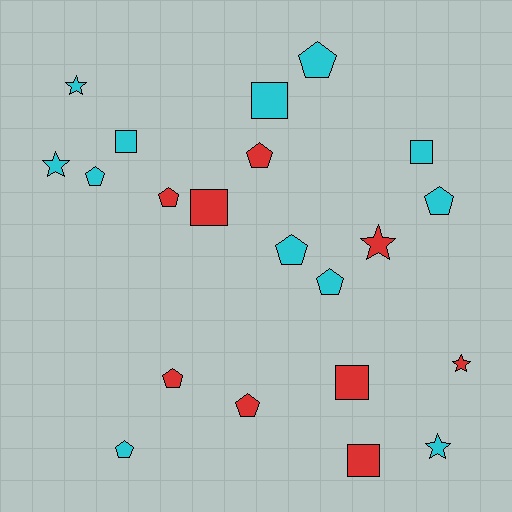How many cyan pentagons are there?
There are 6 cyan pentagons.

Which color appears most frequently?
Cyan, with 12 objects.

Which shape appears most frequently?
Pentagon, with 10 objects.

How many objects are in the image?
There are 21 objects.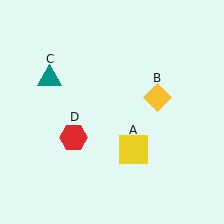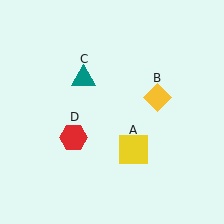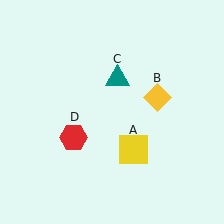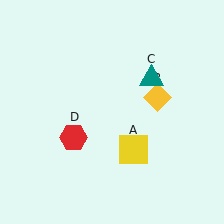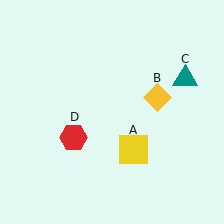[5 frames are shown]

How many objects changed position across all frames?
1 object changed position: teal triangle (object C).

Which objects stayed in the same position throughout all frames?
Yellow square (object A) and yellow diamond (object B) and red hexagon (object D) remained stationary.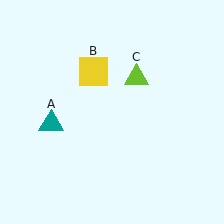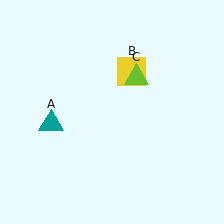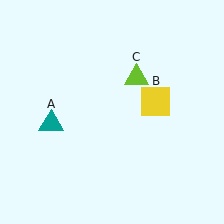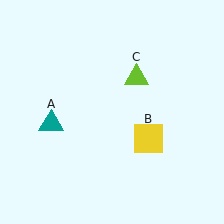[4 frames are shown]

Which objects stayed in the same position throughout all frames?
Teal triangle (object A) and lime triangle (object C) remained stationary.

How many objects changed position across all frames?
1 object changed position: yellow square (object B).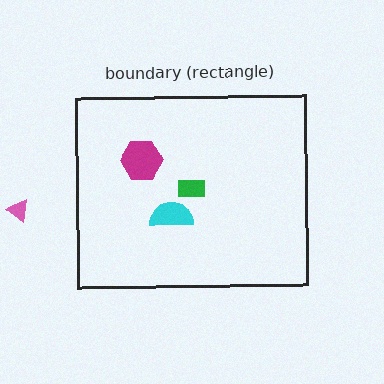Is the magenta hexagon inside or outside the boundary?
Inside.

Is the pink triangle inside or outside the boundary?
Outside.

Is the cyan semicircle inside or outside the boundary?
Inside.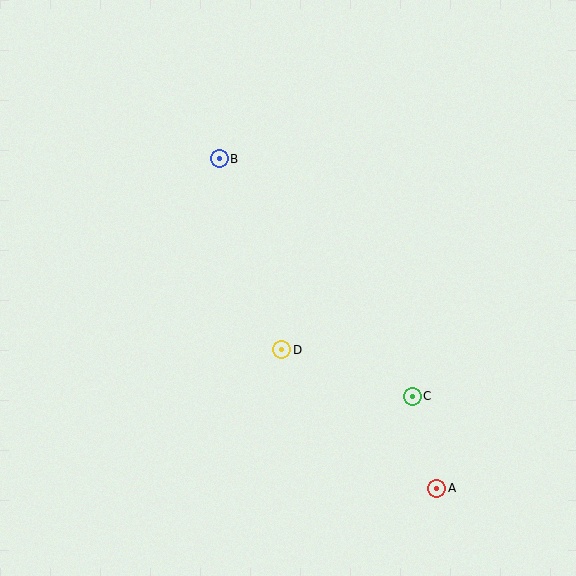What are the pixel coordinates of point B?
Point B is at (219, 159).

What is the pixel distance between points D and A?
The distance between D and A is 208 pixels.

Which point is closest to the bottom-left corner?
Point D is closest to the bottom-left corner.